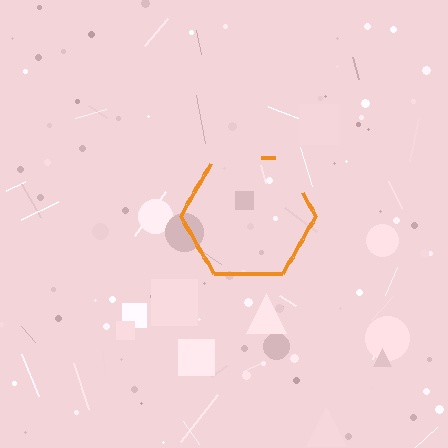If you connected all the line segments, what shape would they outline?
They would outline a hexagon.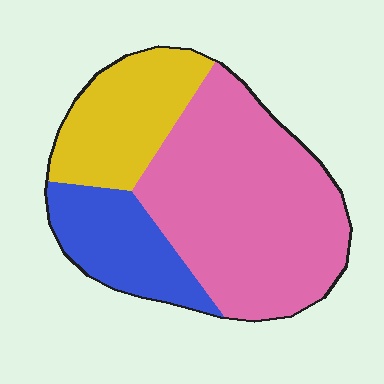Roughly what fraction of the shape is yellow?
Yellow covers roughly 25% of the shape.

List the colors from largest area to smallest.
From largest to smallest: pink, yellow, blue.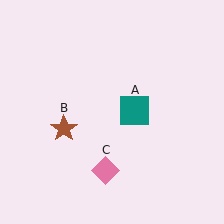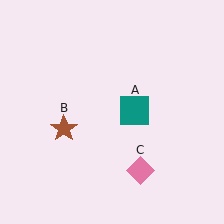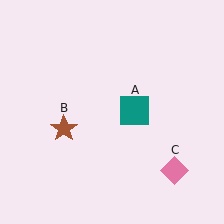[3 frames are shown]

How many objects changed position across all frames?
1 object changed position: pink diamond (object C).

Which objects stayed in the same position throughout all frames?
Teal square (object A) and brown star (object B) remained stationary.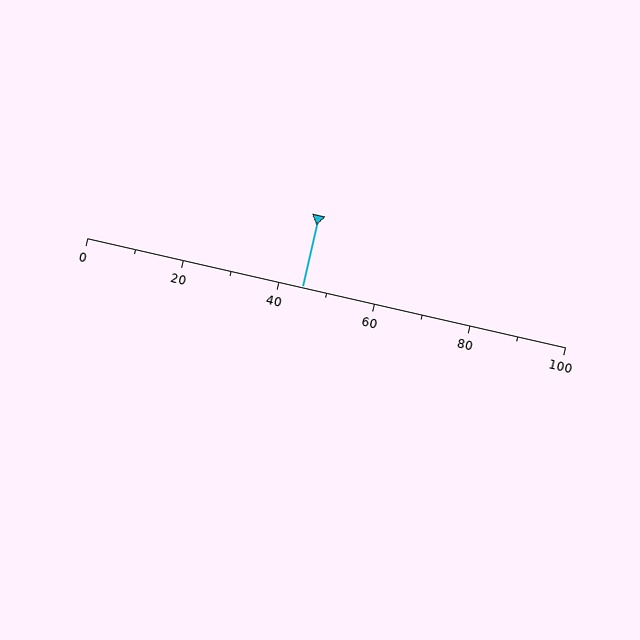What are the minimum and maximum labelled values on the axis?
The axis runs from 0 to 100.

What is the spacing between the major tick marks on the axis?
The major ticks are spaced 20 apart.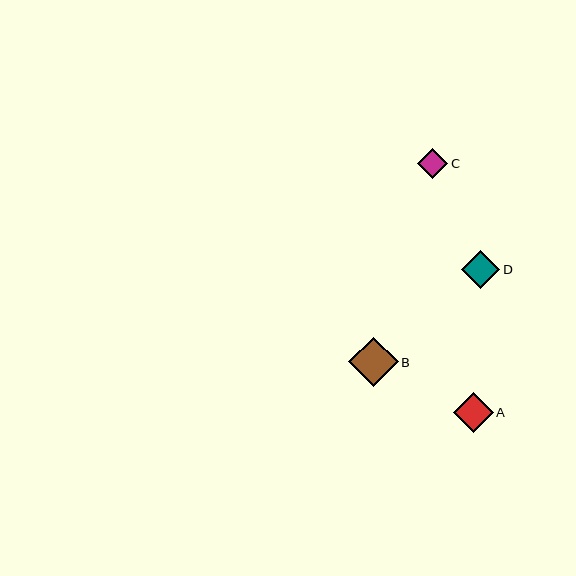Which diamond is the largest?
Diamond B is the largest with a size of approximately 49 pixels.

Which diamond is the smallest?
Diamond C is the smallest with a size of approximately 31 pixels.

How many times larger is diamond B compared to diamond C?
Diamond B is approximately 1.6 times the size of diamond C.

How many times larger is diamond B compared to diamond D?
Diamond B is approximately 1.3 times the size of diamond D.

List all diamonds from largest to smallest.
From largest to smallest: B, A, D, C.